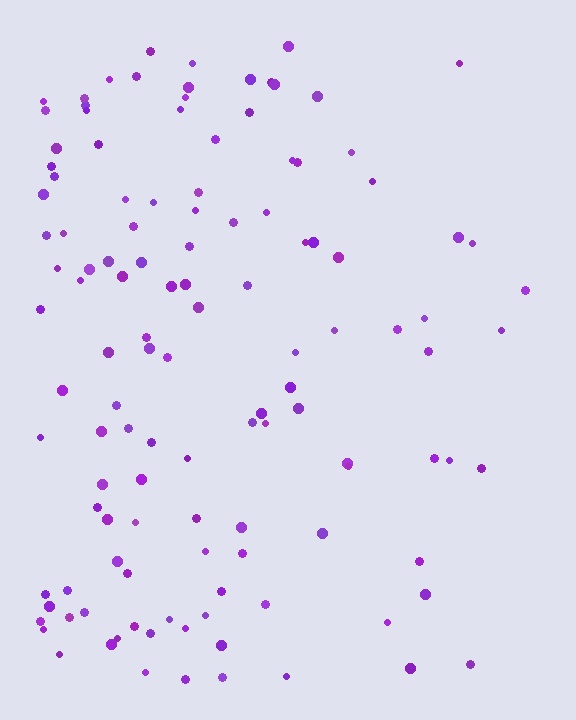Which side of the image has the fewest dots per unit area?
The right.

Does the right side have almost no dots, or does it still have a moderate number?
Still a moderate number, just noticeably fewer than the left.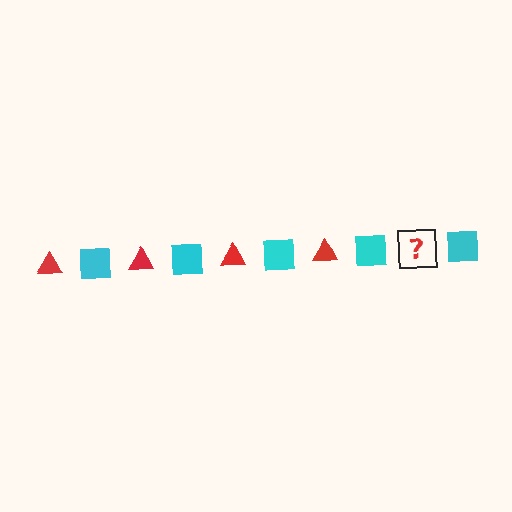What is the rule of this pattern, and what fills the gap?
The rule is that the pattern alternates between red triangle and cyan square. The gap should be filled with a red triangle.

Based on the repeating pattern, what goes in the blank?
The blank should be a red triangle.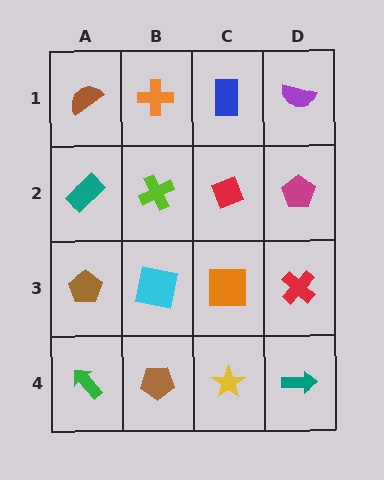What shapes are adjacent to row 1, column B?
A lime cross (row 2, column B), a brown semicircle (row 1, column A), a blue rectangle (row 1, column C).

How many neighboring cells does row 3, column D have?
3.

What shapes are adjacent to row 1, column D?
A magenta pentagon (row 2, column D), a blue rectangle (row 1, column C).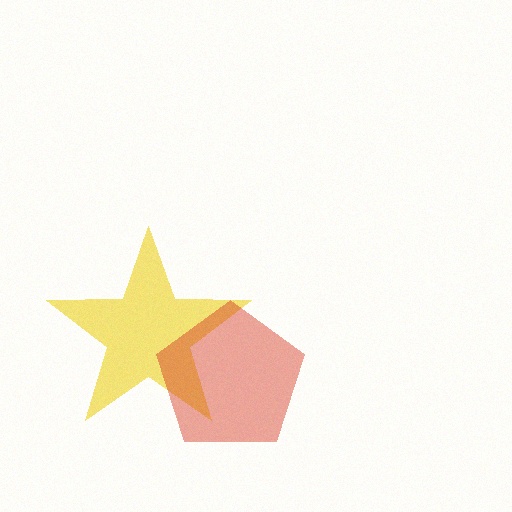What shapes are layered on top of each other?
The layered shapes are: a yellow star, a red pentagon.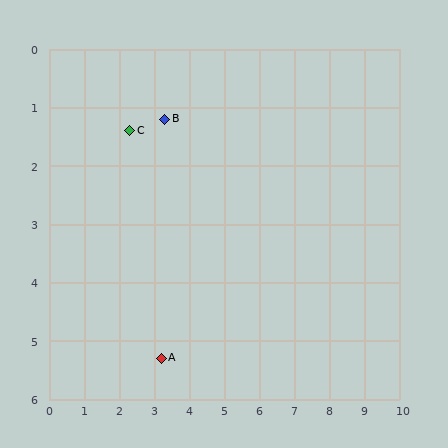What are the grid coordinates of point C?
Point C is at approximately (2.3, 1.4).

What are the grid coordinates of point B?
Point B is at approximately (3.3, 1.2).